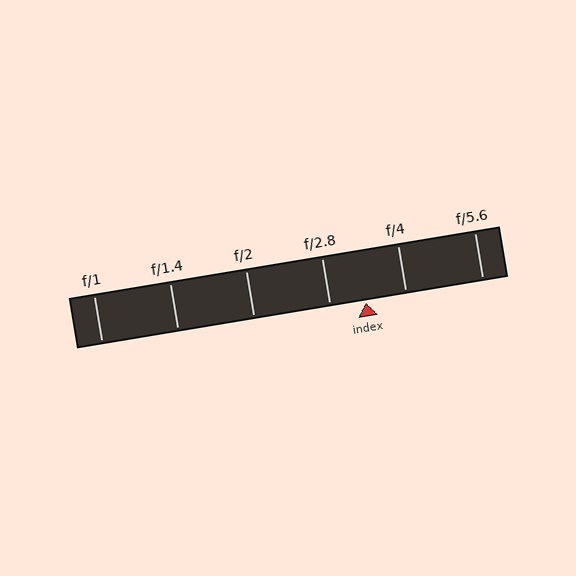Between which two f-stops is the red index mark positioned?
The index mark is between f/2.8 and f/4.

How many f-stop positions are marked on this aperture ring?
There are 6 f-stop positions marked.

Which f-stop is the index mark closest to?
The index mark is closest to f/2.8.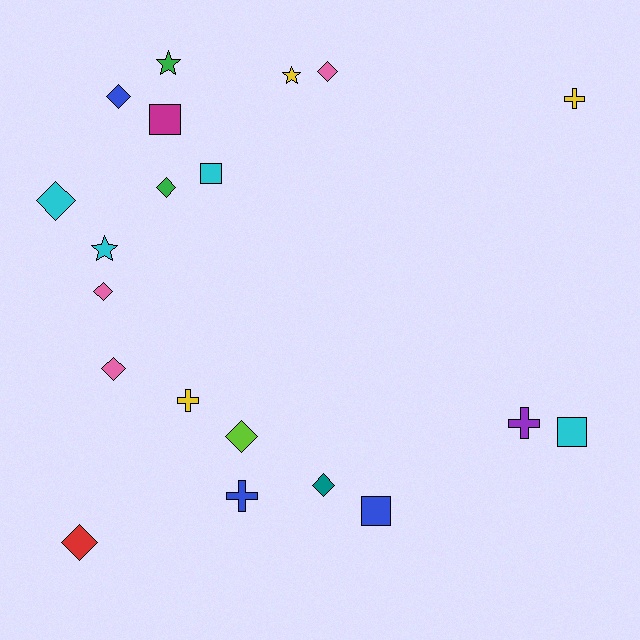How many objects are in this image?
There are 20 objects.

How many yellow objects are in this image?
There are 3 yellow objects.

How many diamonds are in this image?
There are 9 diamonds.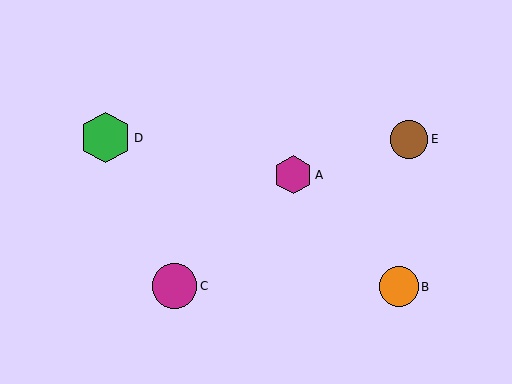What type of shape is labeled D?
Shape D is a green hexagon.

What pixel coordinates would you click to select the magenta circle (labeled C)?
Click at (175, 286) to select the magenta circle C.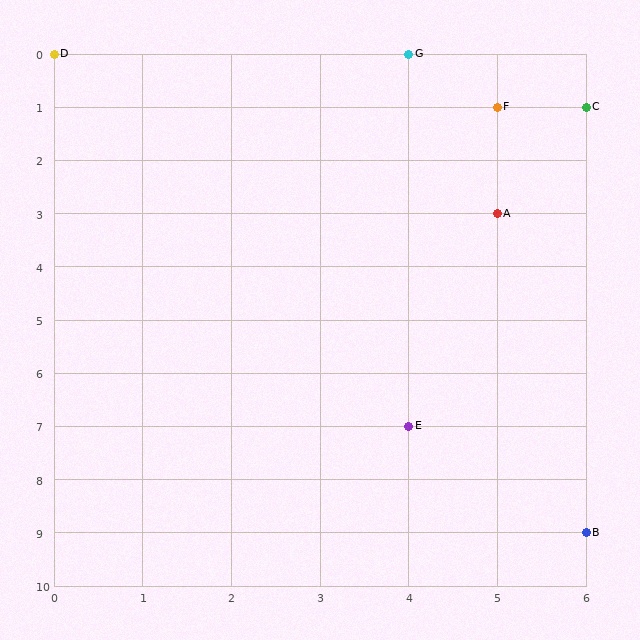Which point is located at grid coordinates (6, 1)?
Point C is at (6, 1).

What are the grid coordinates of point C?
Point C is at grid coordinates (6, 1).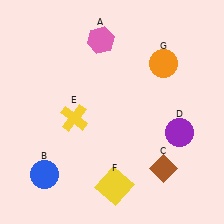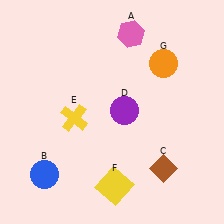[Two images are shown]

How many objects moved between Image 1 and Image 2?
2 objects moved between the two images.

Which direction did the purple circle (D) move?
The purple circle (D) moved left.